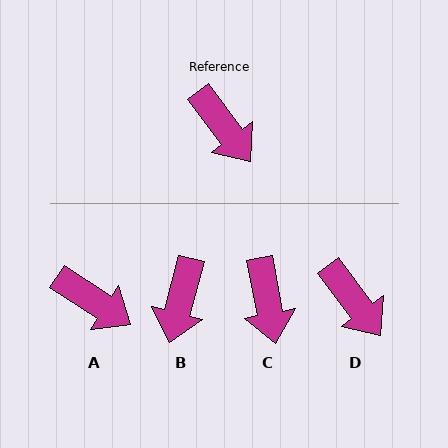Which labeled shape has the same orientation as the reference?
D.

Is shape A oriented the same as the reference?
No, it is off by about 20 degrees.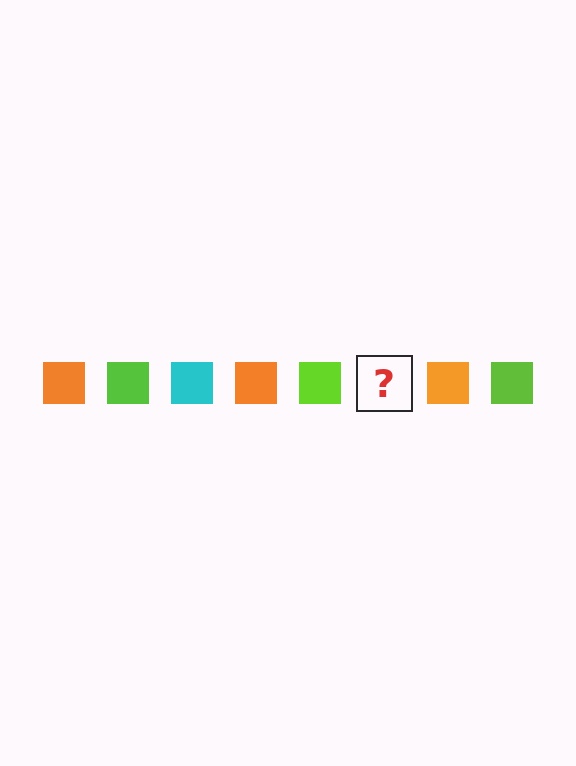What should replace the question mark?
The question mark should be replaced with a cyan square.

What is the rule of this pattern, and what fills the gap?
The rule is that the pattern cycles through orange, lime, cyan squares. The gap should be filled with a cyan square.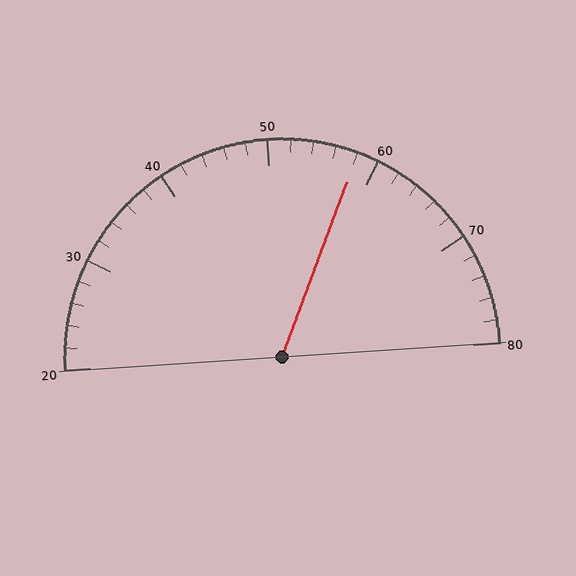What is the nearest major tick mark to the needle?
The nearest major tick mark is 60.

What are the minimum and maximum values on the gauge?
The gauge ranges from 20 to 80.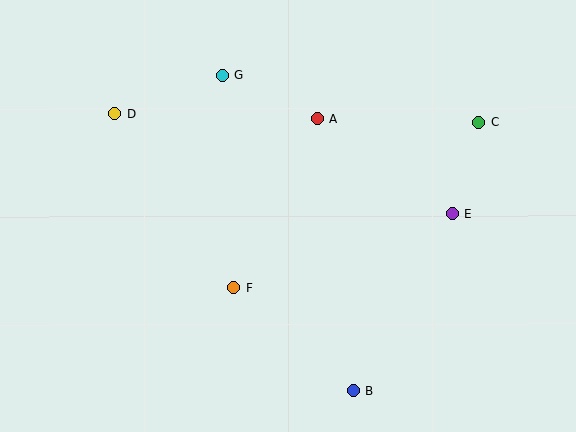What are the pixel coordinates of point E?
Point E is at (452, 213).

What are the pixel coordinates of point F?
Point F is at (234, 288).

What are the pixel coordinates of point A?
Point A is at (317, 119).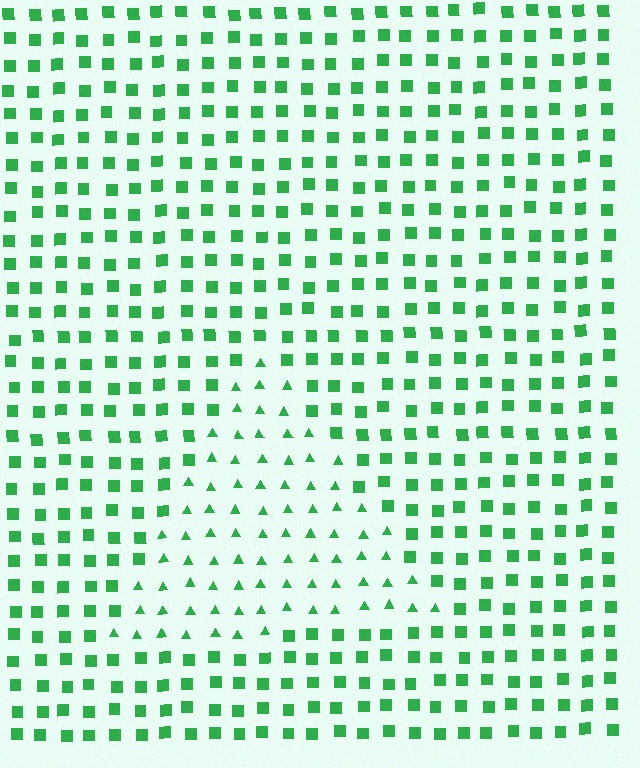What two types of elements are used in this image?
The image uses triangles inside the triangle region and squares outside it.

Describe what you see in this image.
The image is filled with small green elements arranged in a uniform grid. A triangle-shaped region contains triangles, while the surrounding area contains squares. The boundary is defined purely by the change in element shape.